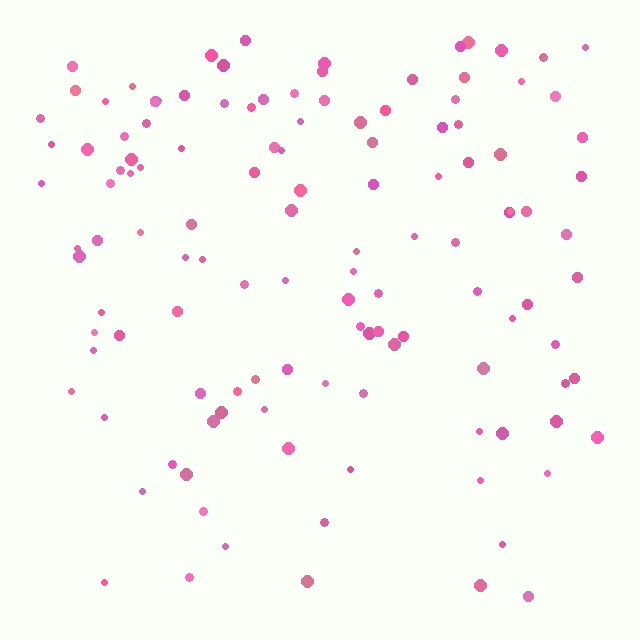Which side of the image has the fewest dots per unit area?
The bottom.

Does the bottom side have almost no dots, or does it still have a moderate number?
Still a moderate number, just noticeably fewer than the top.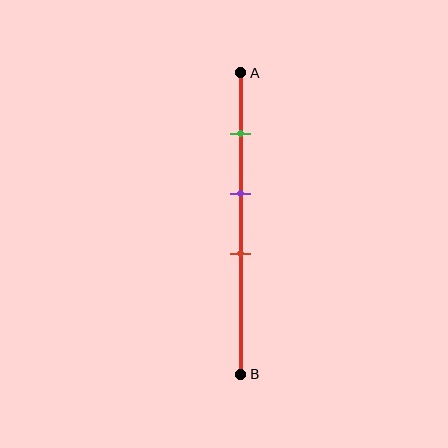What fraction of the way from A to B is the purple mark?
The purple mark is approximately 40% (0.4) of the way from A to B.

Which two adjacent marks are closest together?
The purple and red marks are the closest adjacent pair.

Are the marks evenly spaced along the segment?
Yes, the marks are approximately evenly spaced.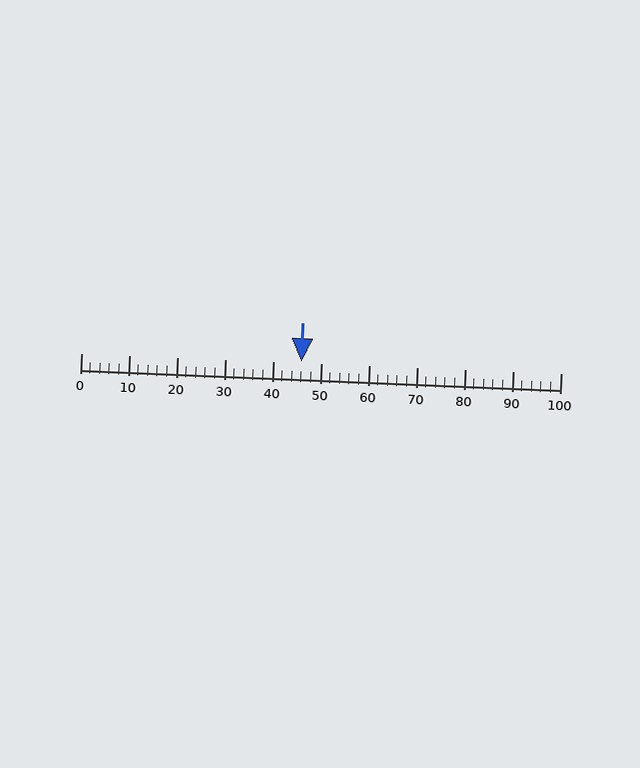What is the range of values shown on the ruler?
The ruler shows values from 0 to 100.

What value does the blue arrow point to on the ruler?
The blue arrow points to approximately 46.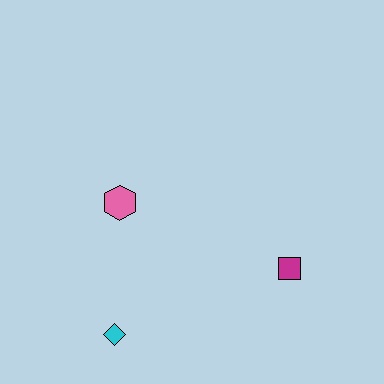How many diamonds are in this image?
There is 1 diamond.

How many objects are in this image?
There are 3 objects.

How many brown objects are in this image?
There are no brown objects.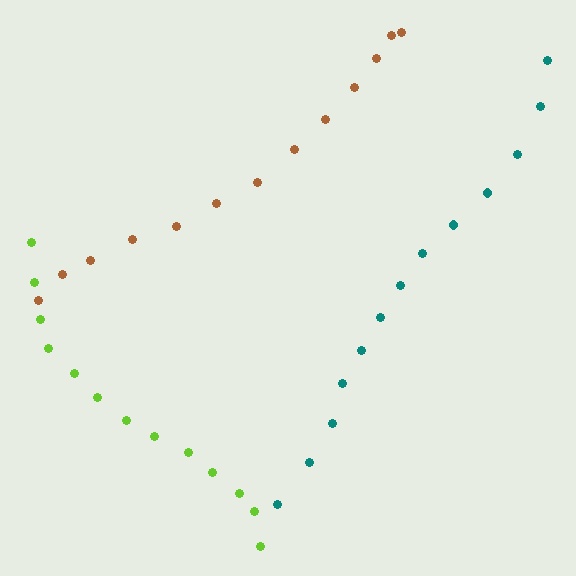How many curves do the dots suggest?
There are 3 distinct paths.